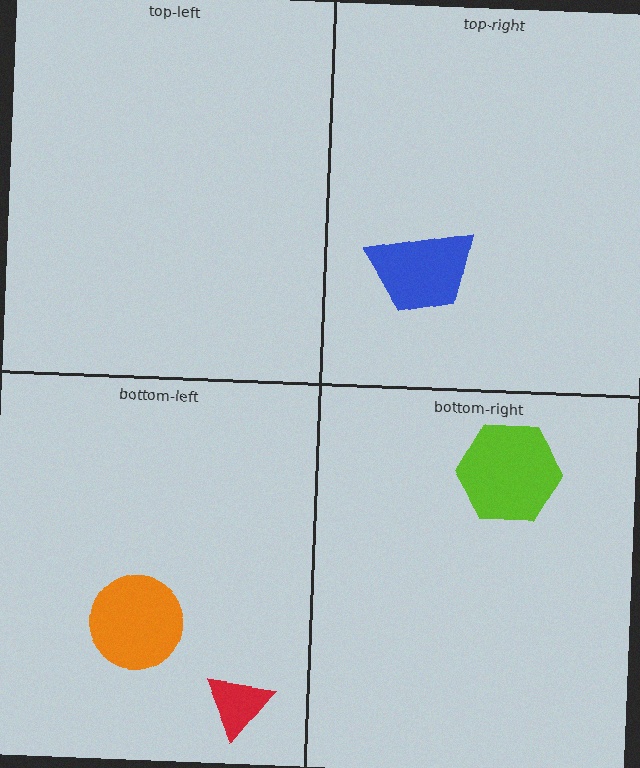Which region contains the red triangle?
The bottom-left region.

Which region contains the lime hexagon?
The bottom-right region.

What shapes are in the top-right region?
The blue trapezoid.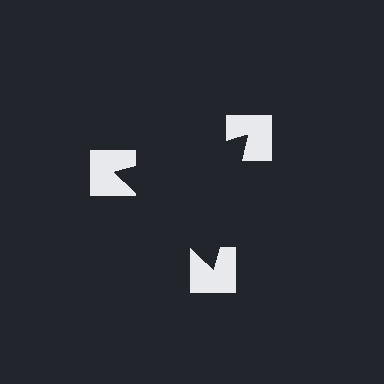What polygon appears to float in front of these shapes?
An illusory triangle — its edges are inferred from the aligned wedge cuts in the notched squares, not physically drawn.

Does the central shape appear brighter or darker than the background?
It typically appears slightly darker than the background, even though no actual brightness change is drawn.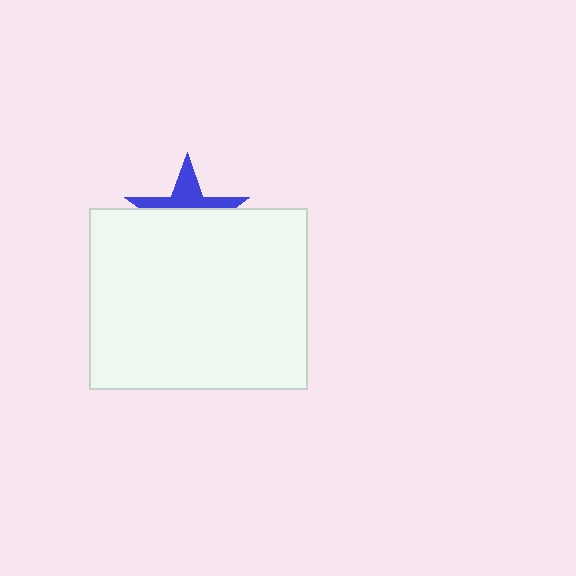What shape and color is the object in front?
The object in front is a white rectangle.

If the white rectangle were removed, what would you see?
You would see the complete blue star.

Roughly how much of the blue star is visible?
A small part of it is visible (roughly 37%).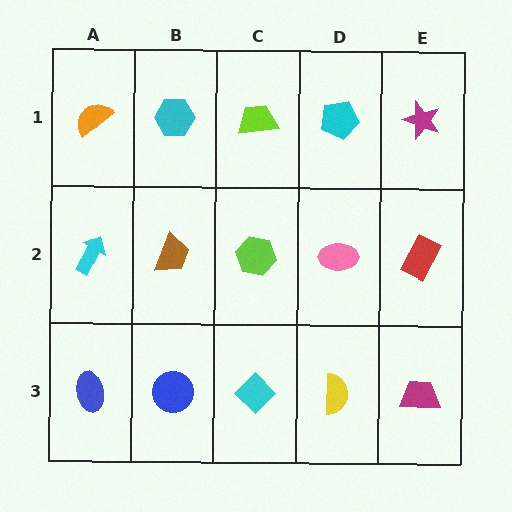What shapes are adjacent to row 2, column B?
A cyan hexagon (row 1, column B), a blue circle (row 3, column B), a cyan arrow (row 2, column A), a lime hexagon (row 2, column C).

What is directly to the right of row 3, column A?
A blue circle.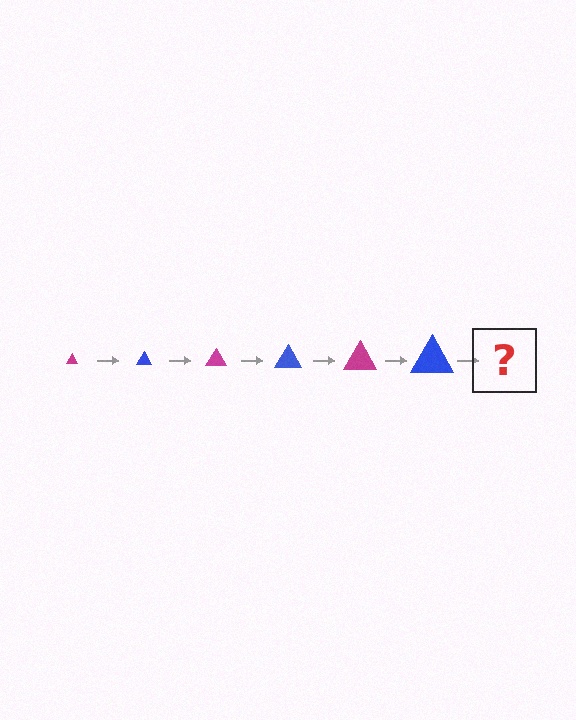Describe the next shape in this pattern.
It should be a magenta triangle, larger than the previous one.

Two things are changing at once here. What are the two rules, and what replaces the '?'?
The two rules are that the triangle grows larger each step and the color cycles through magenta and blue. The '?' should be a magenta triangle, larger than the previous one.